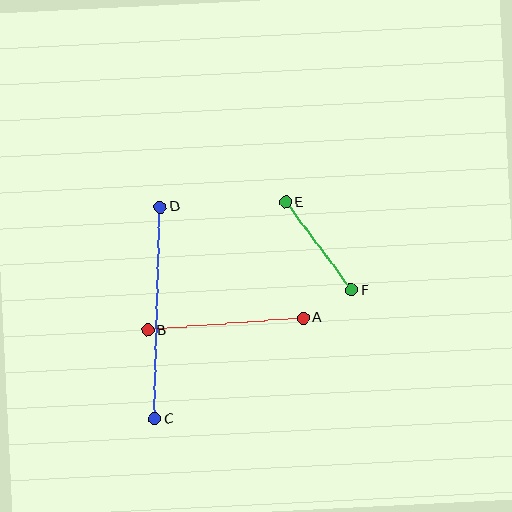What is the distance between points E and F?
The distance is approximately 110 pixels.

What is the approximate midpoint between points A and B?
The midpoint is at approximately (226, 324) pixels.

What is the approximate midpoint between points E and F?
The midpoint is at approximately (318, 246) pixels.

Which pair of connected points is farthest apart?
Points C and D are farthest apart.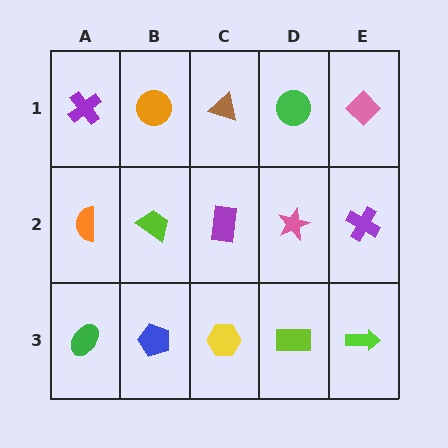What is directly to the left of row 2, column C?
A lime trapezoid.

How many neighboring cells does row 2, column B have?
4.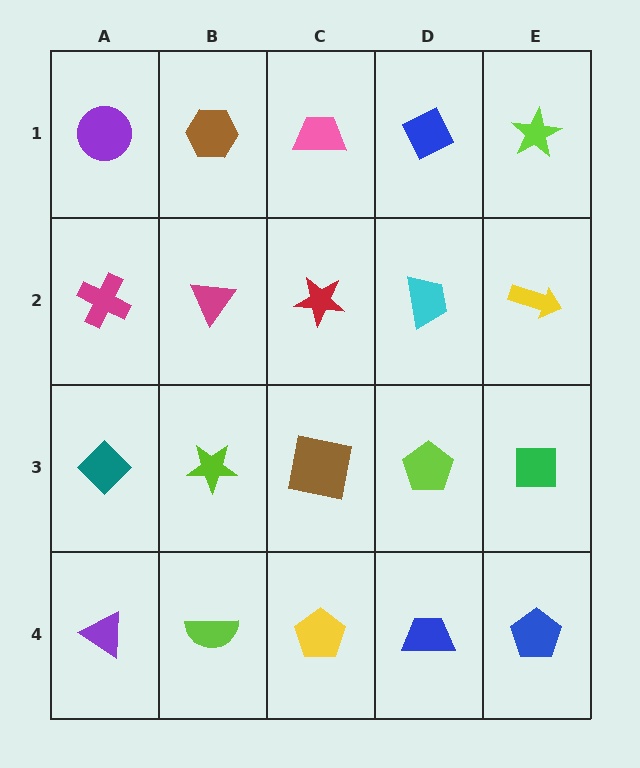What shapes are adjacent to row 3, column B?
A magenta triangle (row 2, column B), a lime semicircle (row 4, column B), a teal diamond (row 3, column A), a brown square (row 3, column C).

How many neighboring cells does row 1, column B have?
3.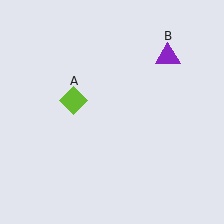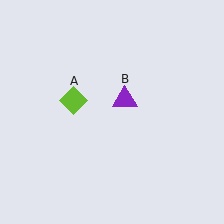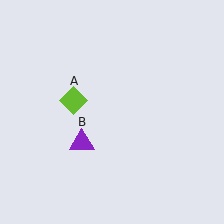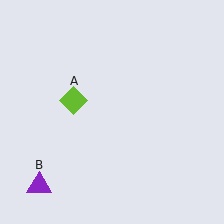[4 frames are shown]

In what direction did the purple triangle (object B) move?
The purple triangle (object B) moved down and to the left.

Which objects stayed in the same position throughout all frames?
Lime diamond (object A) remained stationary.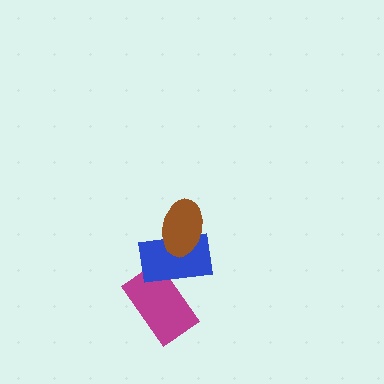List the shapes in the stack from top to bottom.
From top to bottom: the brown ellipse, the blue rectangle, the magenta rectangle.